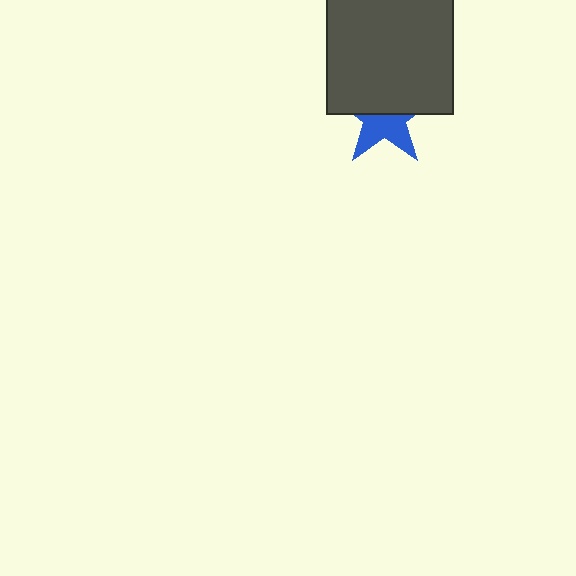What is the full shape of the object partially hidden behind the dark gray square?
The partially hidden object is a blue star.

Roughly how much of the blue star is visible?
About half of it is visible (roughly 45%).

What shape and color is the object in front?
The object in front is a dark gray square.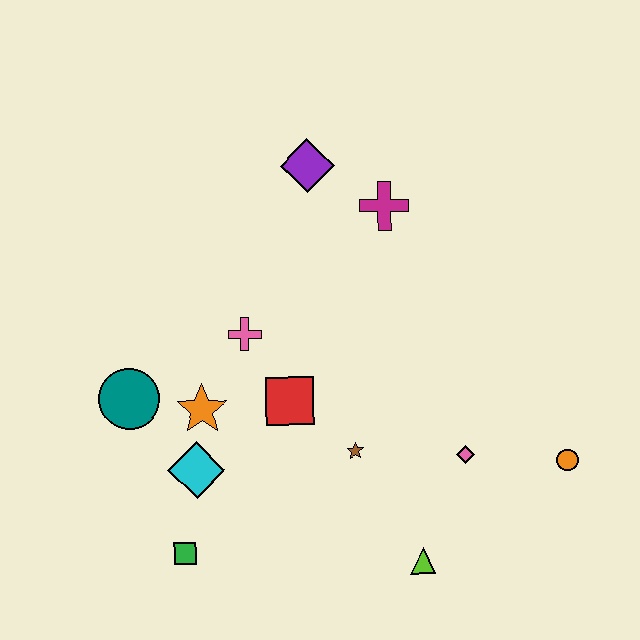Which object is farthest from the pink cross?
The orange circle is farthest from the pink cross.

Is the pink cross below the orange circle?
No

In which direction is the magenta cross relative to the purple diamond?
The magenta cross is to the right of the purple diamond.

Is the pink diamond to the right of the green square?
Yes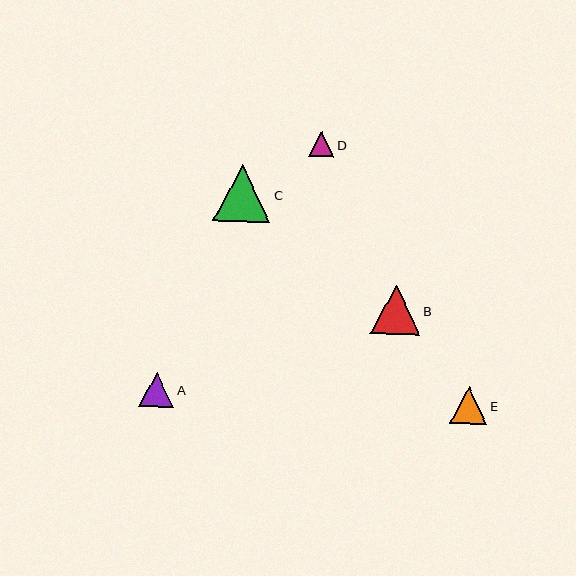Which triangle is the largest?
Triangle C is the largest with a size of approximately 57 pixels.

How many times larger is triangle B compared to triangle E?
Triangle B is approximately 1.3 times the size of triangle E.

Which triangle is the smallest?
Triangle D is the smallest with a size of approximately 25 pixels.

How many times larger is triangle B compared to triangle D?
Triangle B is approximately 2.0 times the size of triangle D.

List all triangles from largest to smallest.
From largest to smallest: C, B, E, A, D.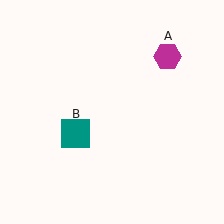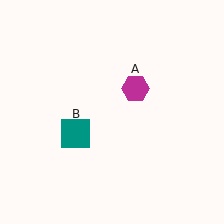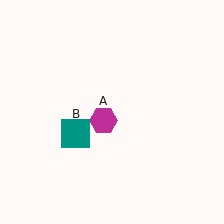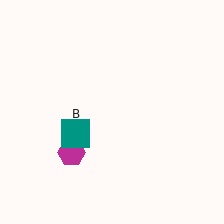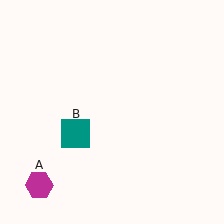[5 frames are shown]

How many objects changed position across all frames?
1 object changed position: magenta hexagon (object A).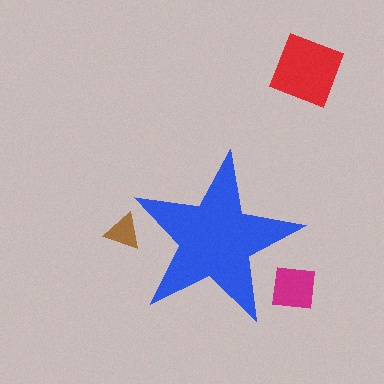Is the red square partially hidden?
No, the red square is fully visible.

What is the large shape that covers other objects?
A blue star.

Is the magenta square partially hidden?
Yes, the magenta square is partially hidden behind the blue star.